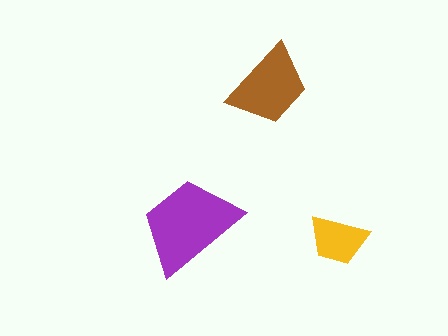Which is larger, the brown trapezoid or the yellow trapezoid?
The brown one.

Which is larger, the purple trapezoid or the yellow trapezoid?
The purple one.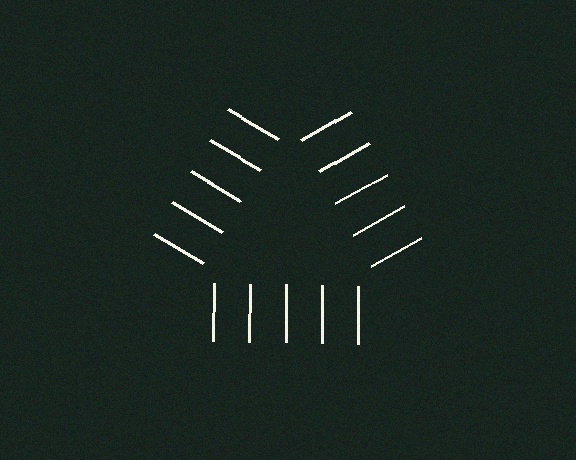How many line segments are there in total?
15 — 5 along each of the 3 edges.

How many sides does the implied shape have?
3 sides — the line-ends trace a triangle.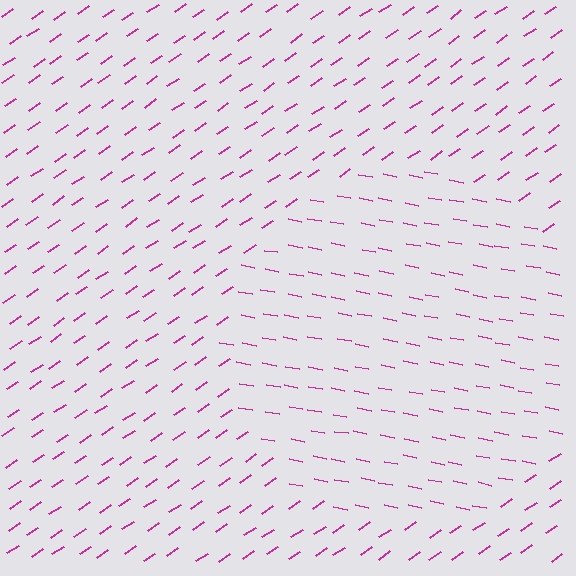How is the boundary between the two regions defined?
The boundary is defined purely by a change in line orientation (approximately 45 degrees difference). All lines are the same color and thickness.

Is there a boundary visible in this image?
Yes, there is a texture boundary formed by a change in line orientation.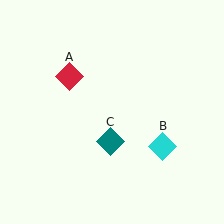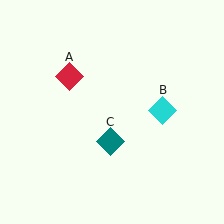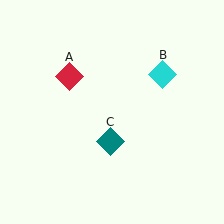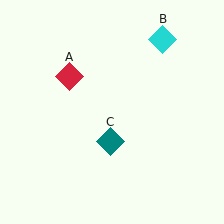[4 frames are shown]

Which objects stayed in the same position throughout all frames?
Red diamond (object A) and teal diamond (object C) remained stationary.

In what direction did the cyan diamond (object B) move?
The cyan diamond (object B) moved up.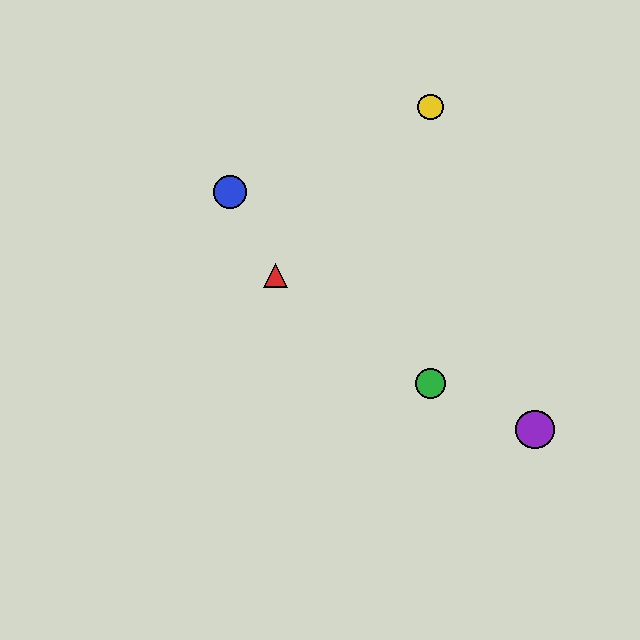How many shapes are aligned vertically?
2 shapes (the green circle, the yellow circle) are aligned vertically.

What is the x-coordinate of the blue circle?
The blue circle is at x≈230.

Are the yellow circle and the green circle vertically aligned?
Yes, both are at x≈431.